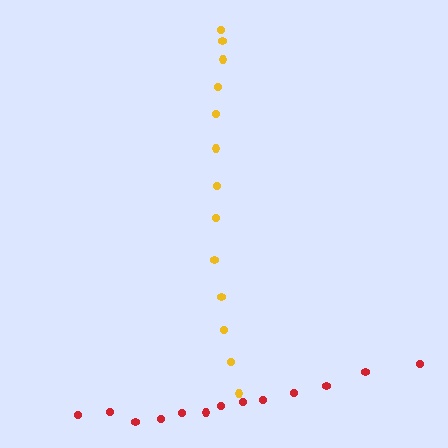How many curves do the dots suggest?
There are 2 distinct paths.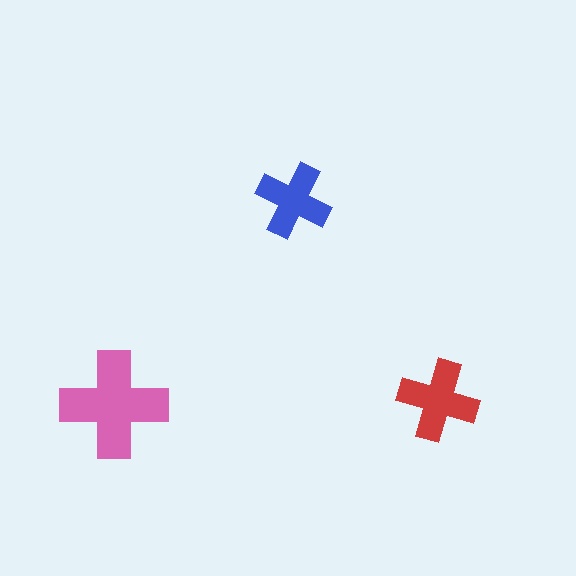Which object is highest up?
The blue cross is topmost.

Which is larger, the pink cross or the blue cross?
The pink one.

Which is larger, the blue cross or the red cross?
The red one.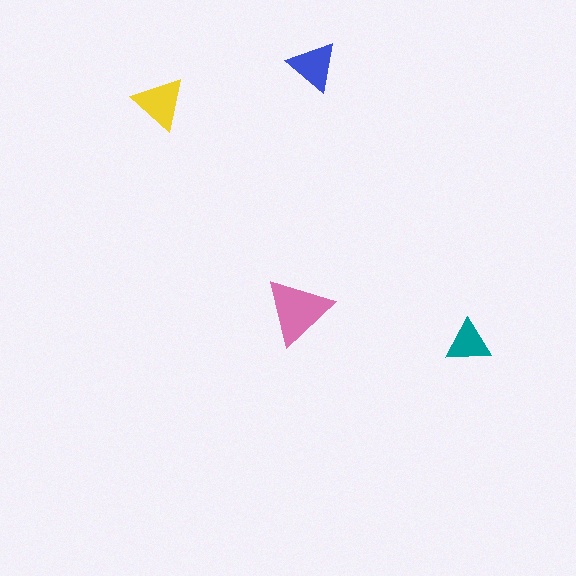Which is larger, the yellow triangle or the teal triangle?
The yellow one.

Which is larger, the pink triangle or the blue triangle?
The pink one.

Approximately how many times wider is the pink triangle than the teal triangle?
About 1.5 times wider.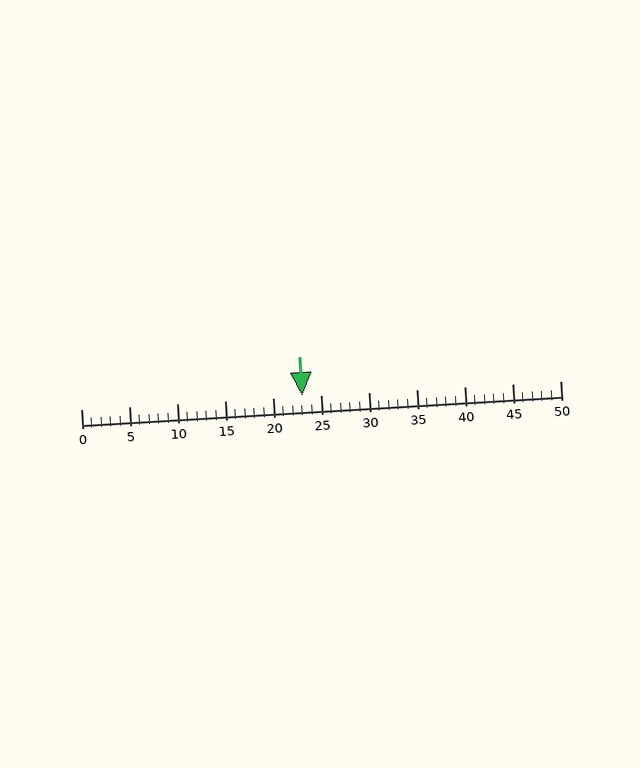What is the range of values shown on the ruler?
The ruler shows values from 0 to 50.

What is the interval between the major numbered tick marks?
The major tick marks are spaced 5 units apart.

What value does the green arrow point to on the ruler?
The green arrow points to approximately 23.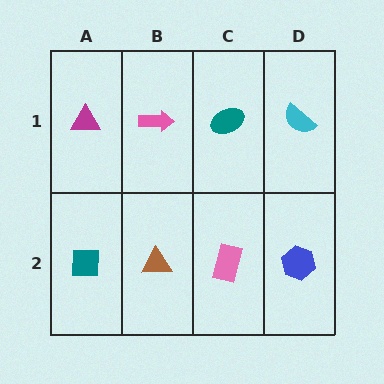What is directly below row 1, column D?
A blue hexagon.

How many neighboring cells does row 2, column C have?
3.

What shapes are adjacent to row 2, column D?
A cyan semicircle (row 1, column D), a pink rectangle (row 2, column C).